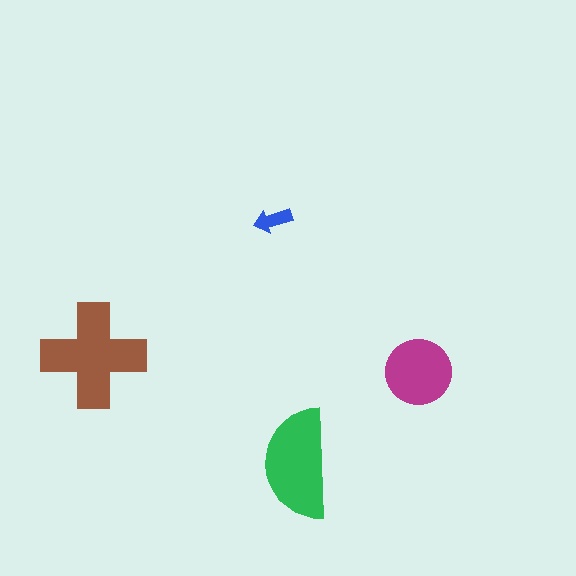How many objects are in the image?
There are 4 objects in the image.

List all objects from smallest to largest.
The blue arrow, the magenta circle, the green semicircle, the brown cross.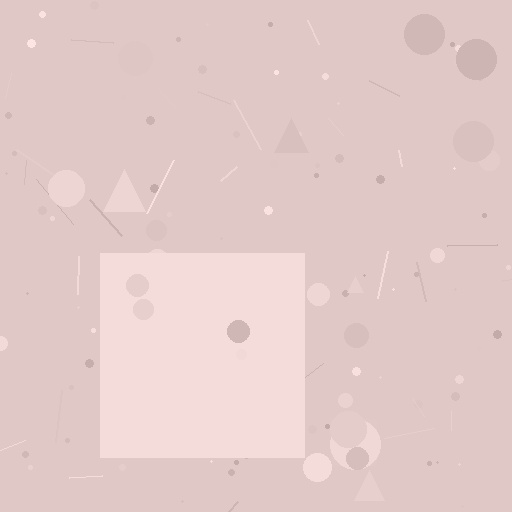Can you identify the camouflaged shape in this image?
The camouflaged shape is a square.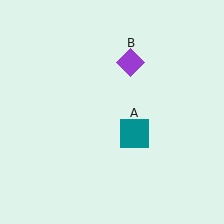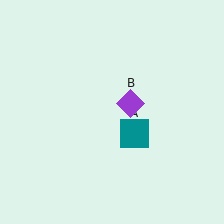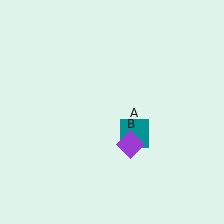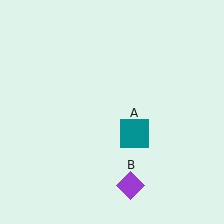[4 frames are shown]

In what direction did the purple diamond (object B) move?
The purple diamond (object B) moved down.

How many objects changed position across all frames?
1 object changed position: purple diamond (object B).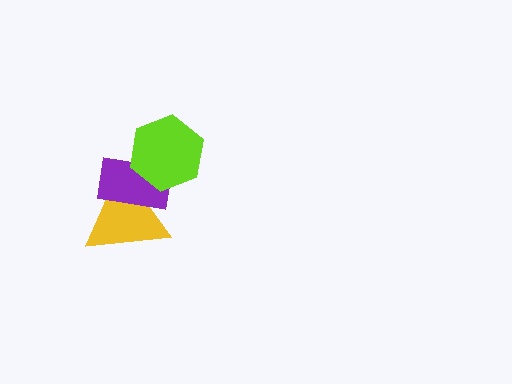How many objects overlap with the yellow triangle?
2 objects overlap with the yellow triangle.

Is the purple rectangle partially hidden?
Yes, it is partially covered by another shape.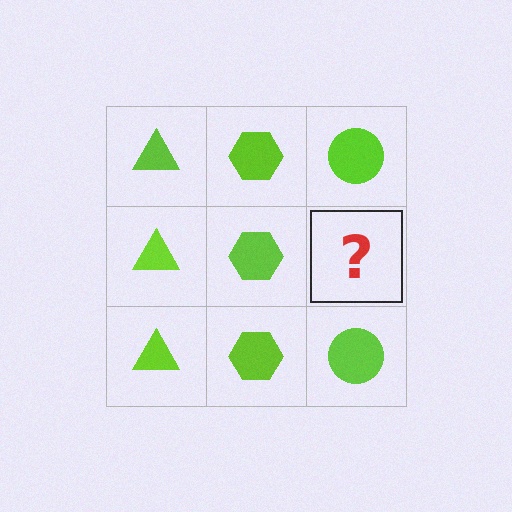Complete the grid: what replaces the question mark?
The question mark should be replaced with a lime circle.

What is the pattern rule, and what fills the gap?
The rule is that each column has a consistent shape. The gap should be filled with a lime circle.